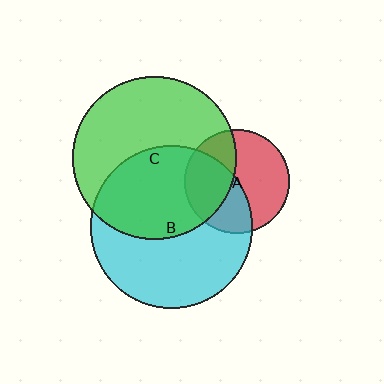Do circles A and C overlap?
Yes.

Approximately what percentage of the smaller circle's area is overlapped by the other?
Approximately 40%.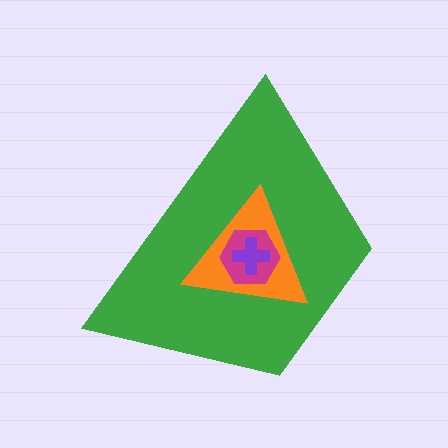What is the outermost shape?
The green trapezoid.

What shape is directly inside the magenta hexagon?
The purple cross.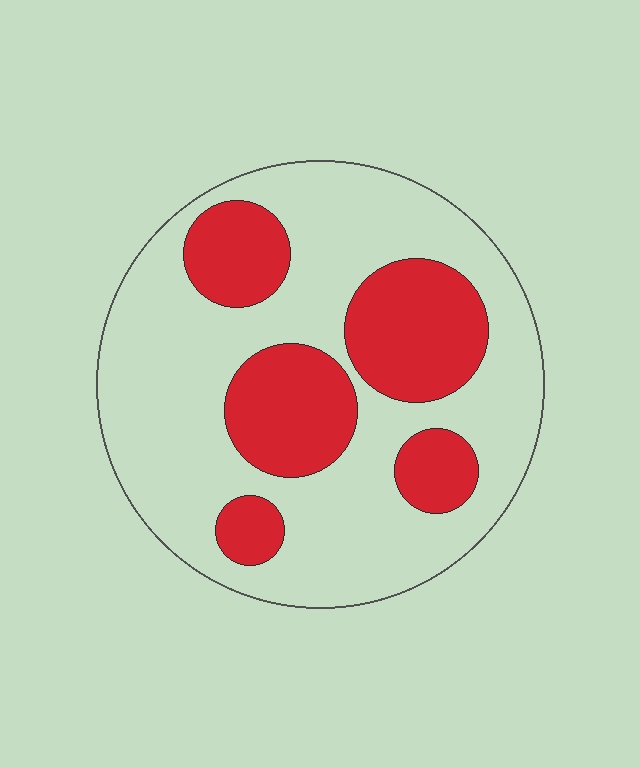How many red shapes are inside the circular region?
5.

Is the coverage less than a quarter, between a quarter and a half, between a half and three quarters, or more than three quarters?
Between a quarter and a half.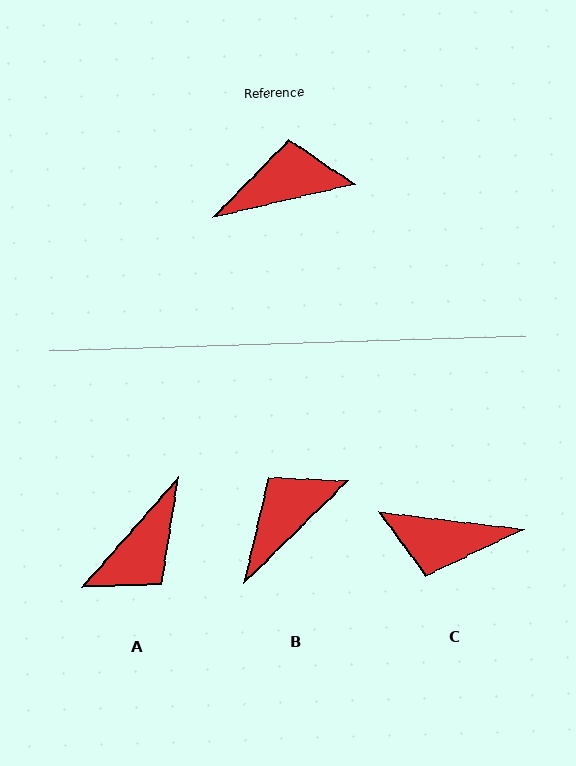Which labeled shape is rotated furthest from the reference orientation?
C, about 160 degrees away.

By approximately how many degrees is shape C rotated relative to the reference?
Approximately 160 degrees counter-clockwise.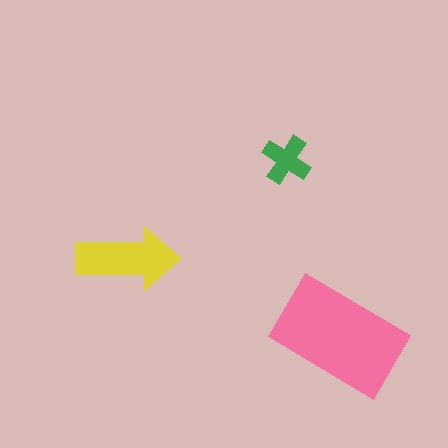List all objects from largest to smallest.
The pink rectangle, the yellow arrow, the green cross.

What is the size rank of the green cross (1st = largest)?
3rd.